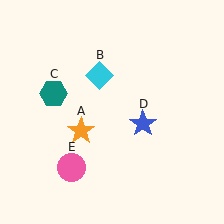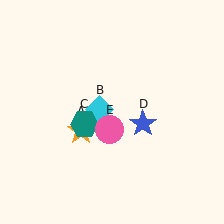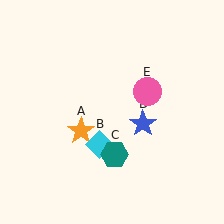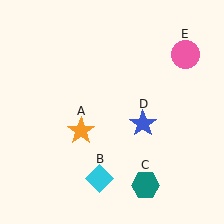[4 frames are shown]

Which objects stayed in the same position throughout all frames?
Orange star (object A) and blue star (object D) remained stationary.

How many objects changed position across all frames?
3 objects changed position: cyan diamond (object B), teal hexagon (object C), pink circle (object E).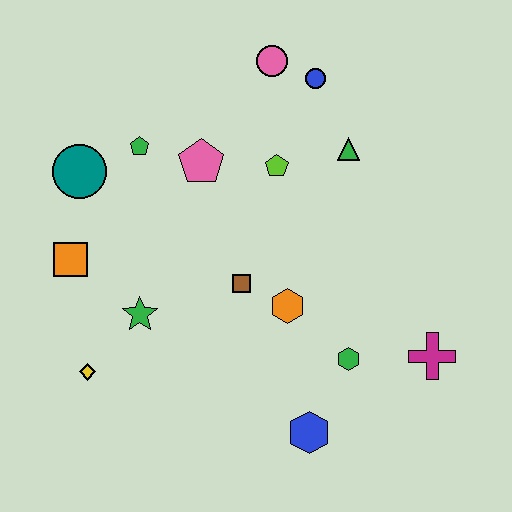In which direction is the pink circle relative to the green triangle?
The pink circle is above the green triangle.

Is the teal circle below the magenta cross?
No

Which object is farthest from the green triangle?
The yellow diamond is farthest from the green triangle.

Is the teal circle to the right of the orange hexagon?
No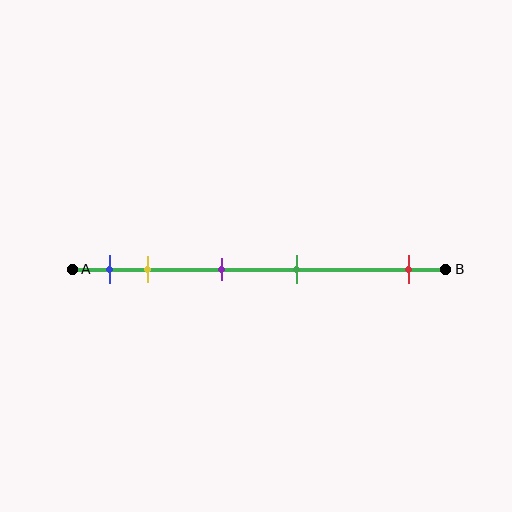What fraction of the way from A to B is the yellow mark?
The yellow mark is approximately 20% (0.2) of the way from A to B.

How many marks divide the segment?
There are 5 marks dividing the segment.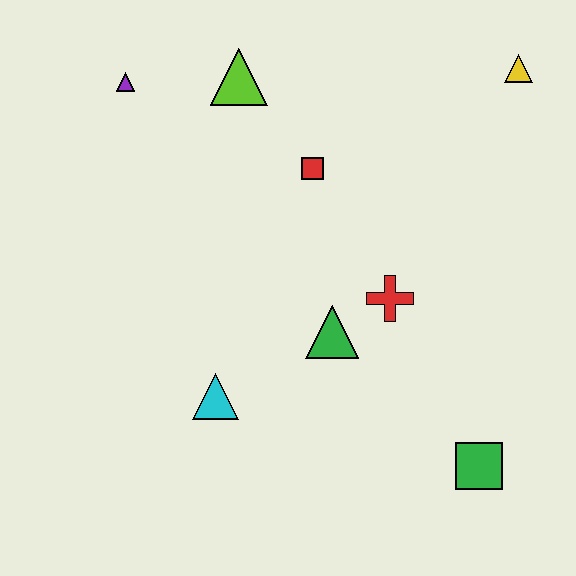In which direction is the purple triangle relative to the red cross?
The purple triangle is to the left of the red cross.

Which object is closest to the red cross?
The green triangle is closest to the red cross.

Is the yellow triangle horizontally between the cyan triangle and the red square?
No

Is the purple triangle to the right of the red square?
No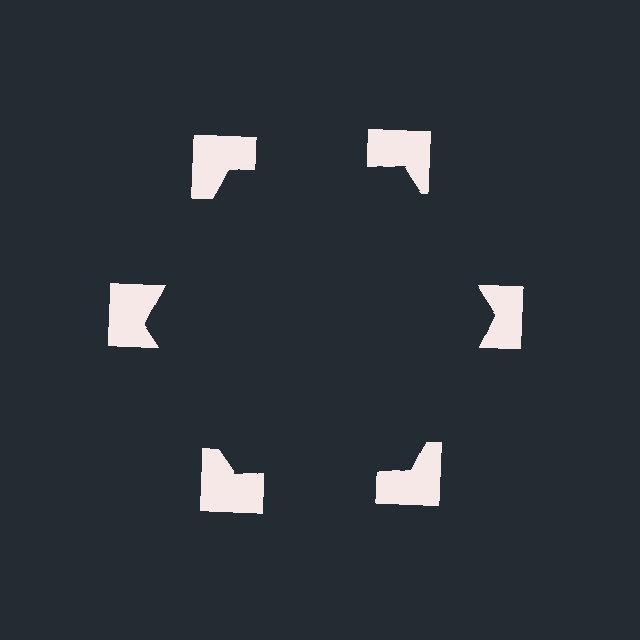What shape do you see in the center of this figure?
An illusory hexagon — its edges are inferred from the aligned wedge cuts in the notched squares, not physically drawn.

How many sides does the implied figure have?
6 sides.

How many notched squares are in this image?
There are 6 — one at each vertex of the illusory hexagon.